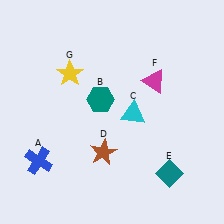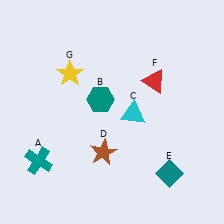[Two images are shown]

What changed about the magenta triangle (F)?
In Image 1, F is magenta. In Image 2, it changed to red.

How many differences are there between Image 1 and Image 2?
There are 2 differences between the two images.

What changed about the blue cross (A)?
In Image 1, A is blue. In Image 2, it changed to teal.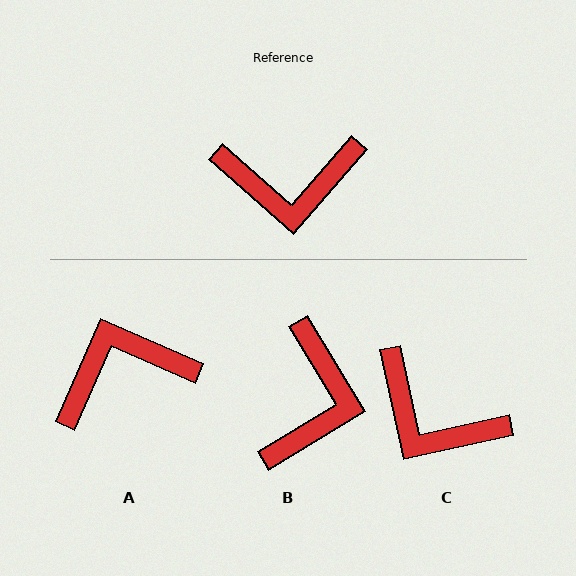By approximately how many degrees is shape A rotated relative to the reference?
Approximately 162 degrees clockwise.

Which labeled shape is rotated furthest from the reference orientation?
A, about 162 degrees away.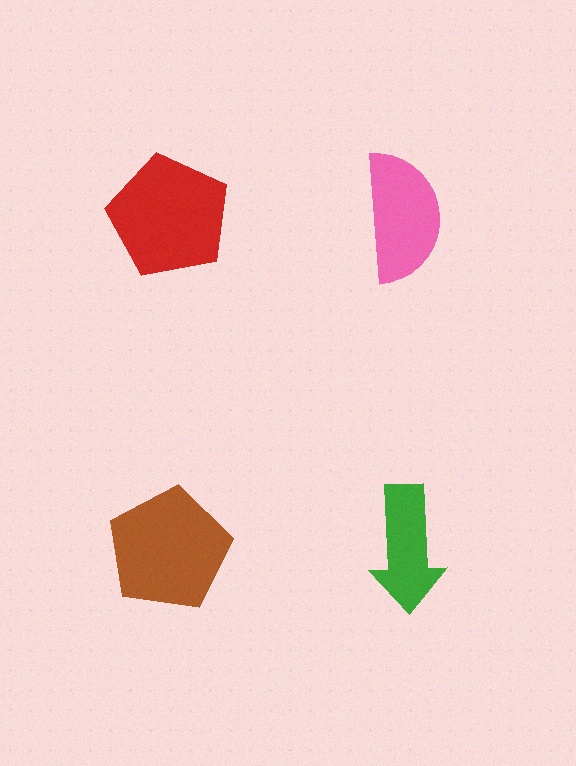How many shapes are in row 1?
2 shapes.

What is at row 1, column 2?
A pink semicircle.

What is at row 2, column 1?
A brown pentagon.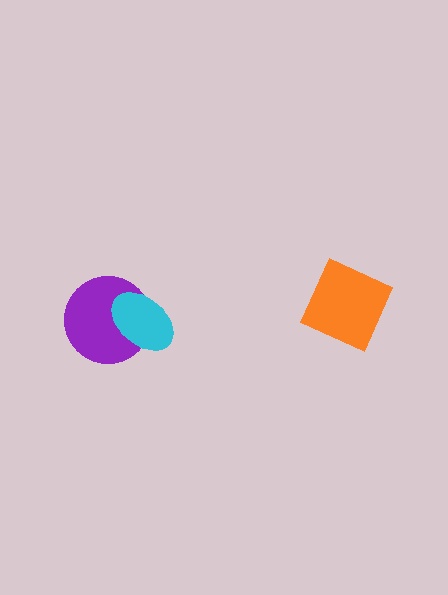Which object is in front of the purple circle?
The cyan ellipse is in front of the purple circle.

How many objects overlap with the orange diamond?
0 objects overlap with the orange diamond.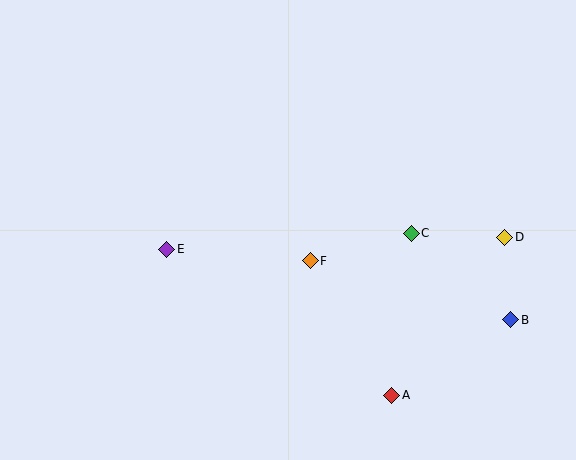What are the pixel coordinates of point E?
Point E is at (167, 249).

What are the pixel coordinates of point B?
Point B is at (511, 320).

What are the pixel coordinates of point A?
Point A is at (392, 395).